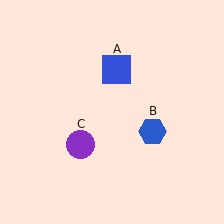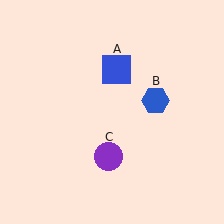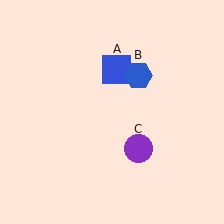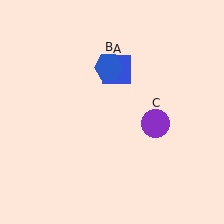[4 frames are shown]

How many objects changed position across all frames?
2 objects changed position: blue hexagon (object B), purple circle (object C).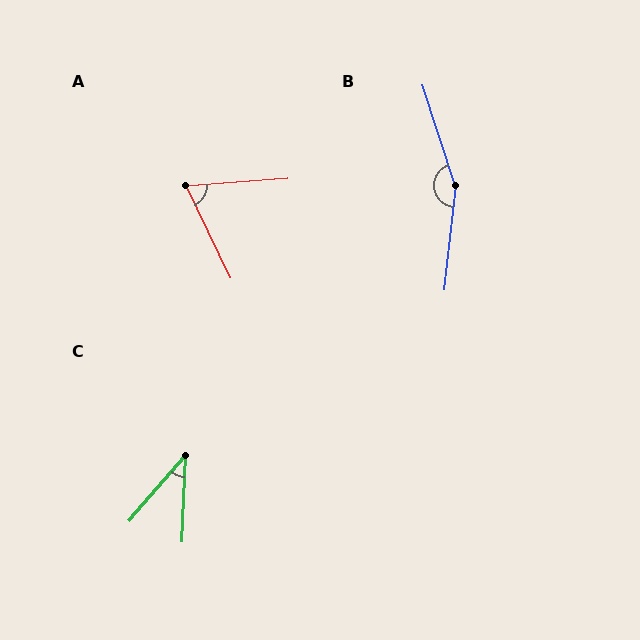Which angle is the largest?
B, at approximately 156 degrees.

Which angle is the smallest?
C, at approximately 39 degrees.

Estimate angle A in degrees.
Approximately 69 degrees.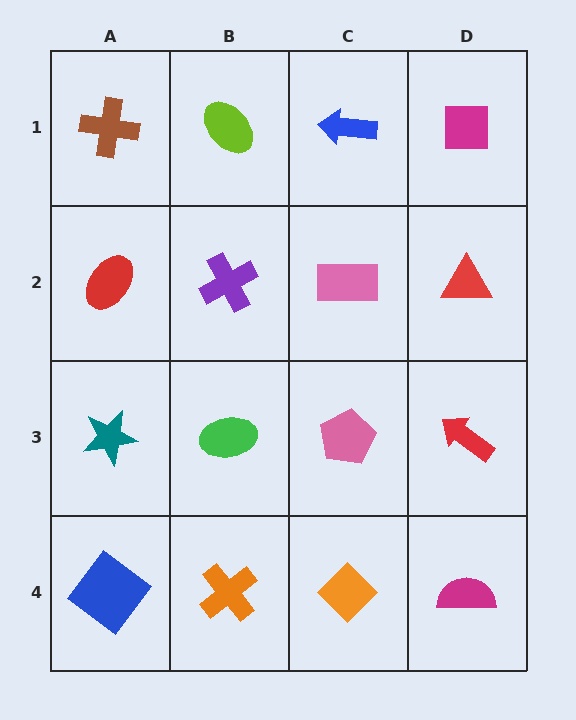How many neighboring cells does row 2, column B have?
4.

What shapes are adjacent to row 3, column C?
A pink rectangle (row 2, column C), an orange diamond (row 4, column C), a green ellipse (row 3, column B), a red arrow (row 3, column D).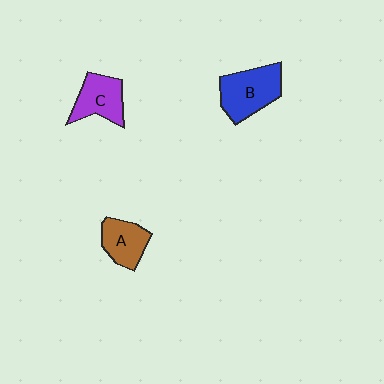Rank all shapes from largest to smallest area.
From largest to smallest: B (blue), C (purple), A (brown).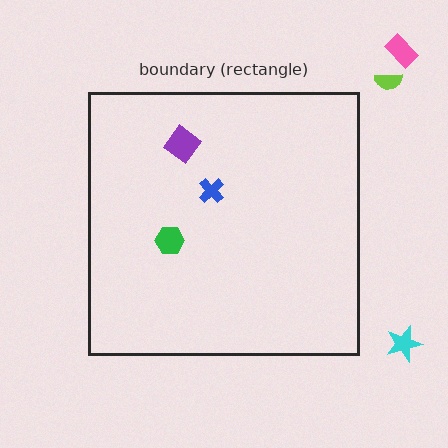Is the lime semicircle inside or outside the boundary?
Outside.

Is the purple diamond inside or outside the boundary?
Inside.